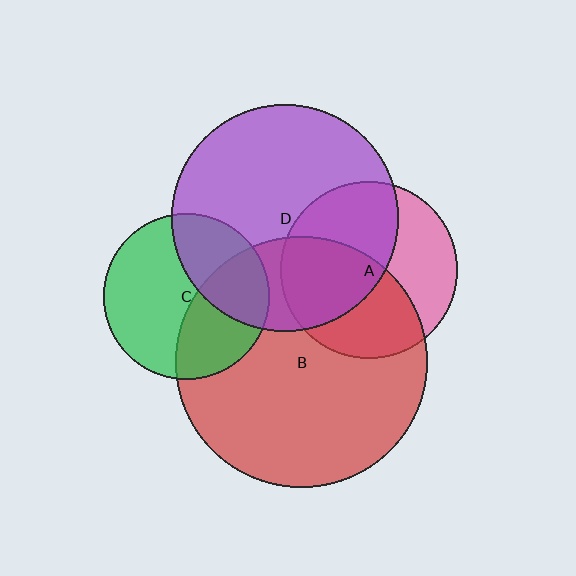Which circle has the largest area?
Circle B (red).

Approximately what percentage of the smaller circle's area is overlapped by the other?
Approximately 30%.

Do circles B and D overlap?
Yes.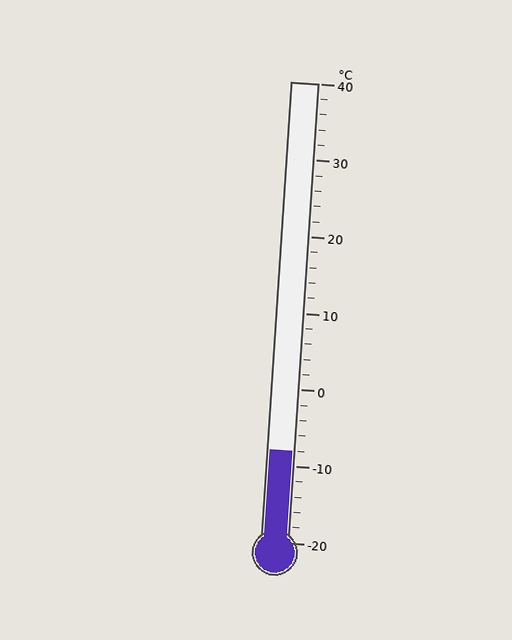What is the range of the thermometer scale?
The thermometer scale ranges from -20°C to 40°C.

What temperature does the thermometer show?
The thermometer shows approximately -8°C.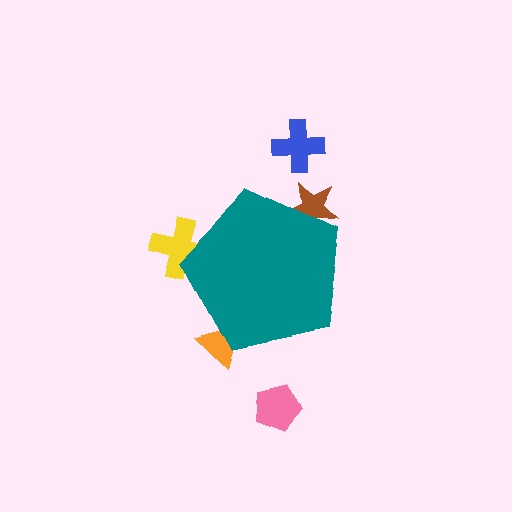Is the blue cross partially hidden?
No, the blue cross is fully visible.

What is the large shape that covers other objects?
A teal pentagon.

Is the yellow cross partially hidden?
Yes, the yellow cross is partially hidden behind the teal pentagon.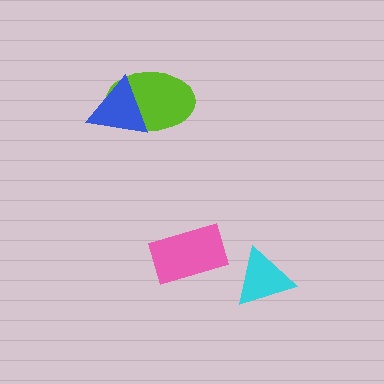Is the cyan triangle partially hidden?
No, no other shape covers it.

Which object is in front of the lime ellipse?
The blue triangle is in front of the lime ellipse.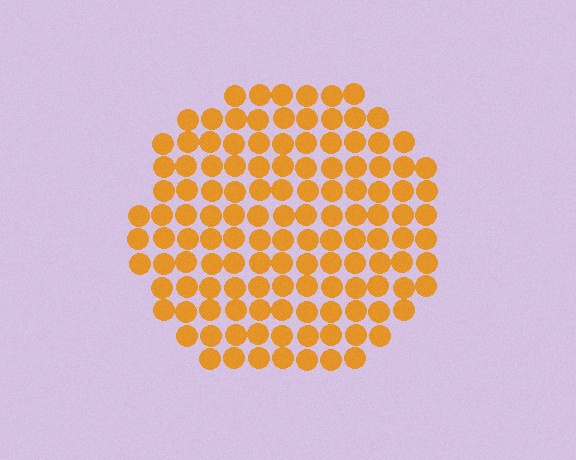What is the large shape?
The large shape is a circle.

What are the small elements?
The small elements are circles.